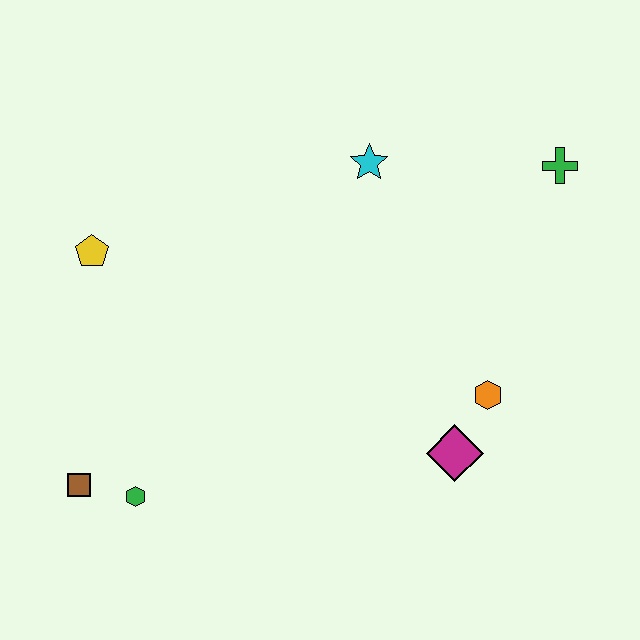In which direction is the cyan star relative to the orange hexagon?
The cyan star is above the orange hexagon.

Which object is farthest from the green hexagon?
The green cross is farthest from the green hexagon.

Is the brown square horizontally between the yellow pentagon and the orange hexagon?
No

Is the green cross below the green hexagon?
No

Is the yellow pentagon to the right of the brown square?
Yes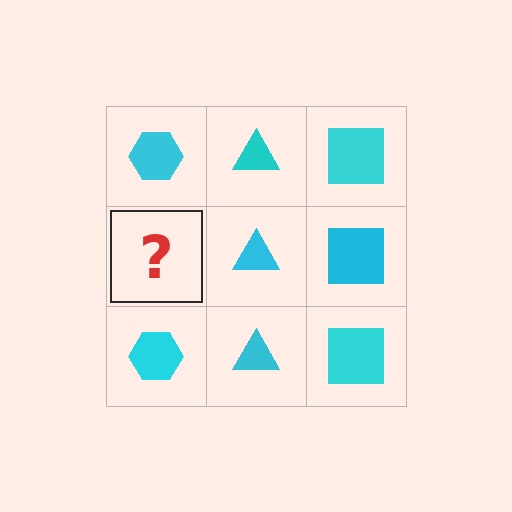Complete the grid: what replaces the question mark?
The question mark should be replaced with a cyan hexagon.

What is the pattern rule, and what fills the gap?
The rule is that each column has a consistent shape. The gap should be filled with a cyan hexagon.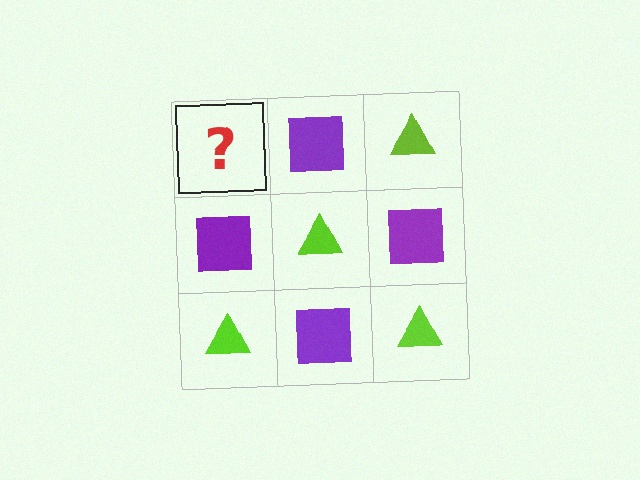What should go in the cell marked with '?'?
The missing cell should contain a lime triangle.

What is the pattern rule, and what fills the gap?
The rule is that it alternates lime triangle and purple square in a checkerboard pattern. The gap should be filled with a lime triangle.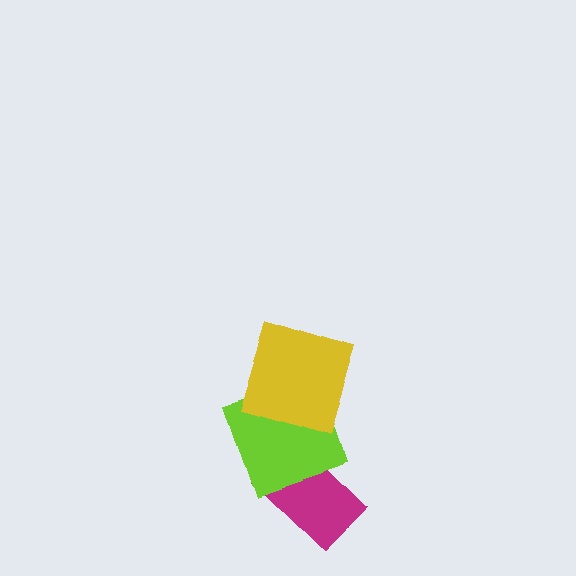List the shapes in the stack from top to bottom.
From top to bottom: the yellow square, the lime square, the magenta rectangle.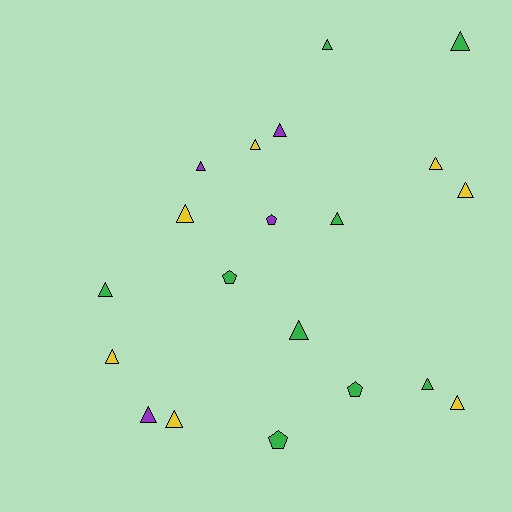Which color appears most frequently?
Green, with 9 objects.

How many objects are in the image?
There are 20 objects.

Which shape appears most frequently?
Triangle, with 16 objects.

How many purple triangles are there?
There are 3 purple triangles.